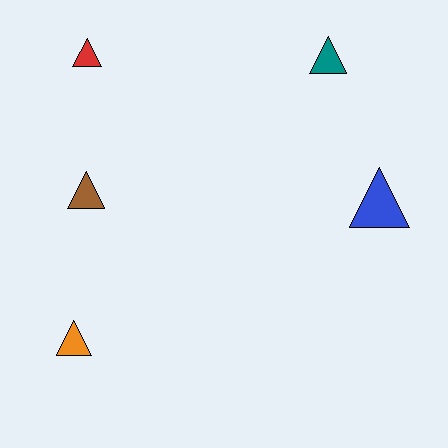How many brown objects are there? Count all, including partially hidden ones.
There is 1 brown object.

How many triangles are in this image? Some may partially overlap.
There are 5 triangles.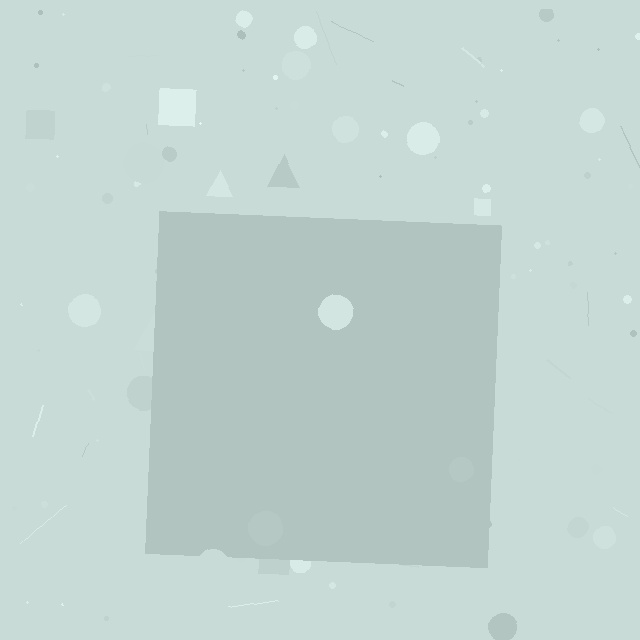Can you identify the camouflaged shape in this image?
The camouflaged shape is a square.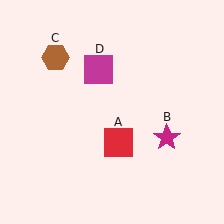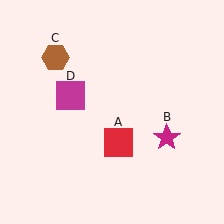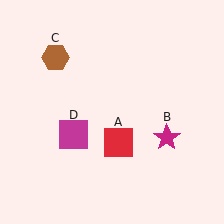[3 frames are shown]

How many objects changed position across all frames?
1 object changed position: magenta square (object D).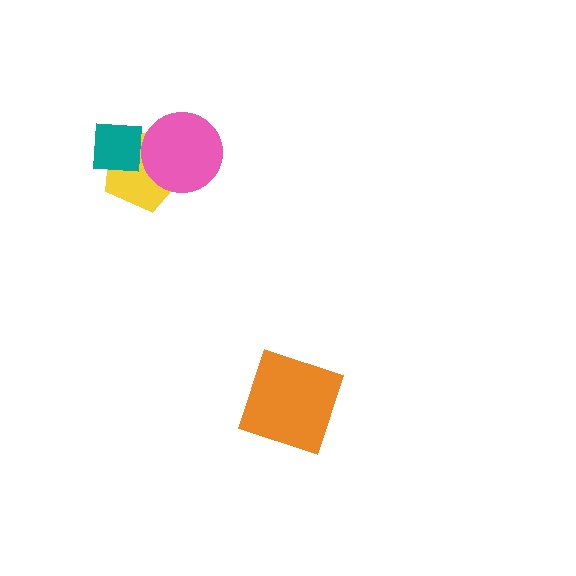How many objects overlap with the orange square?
0 objects overlap with the orange square.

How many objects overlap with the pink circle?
1 object overlaps with the pink circle.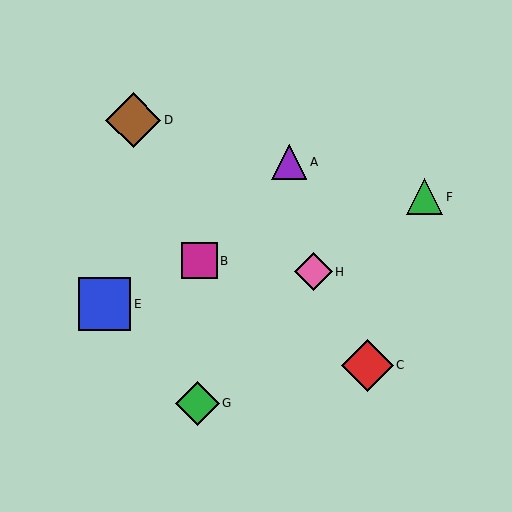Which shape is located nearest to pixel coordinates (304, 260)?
The pink diamond (labeled H) at (313, 272) is nearest to that location.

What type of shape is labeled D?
Shape D is a brown diamond.